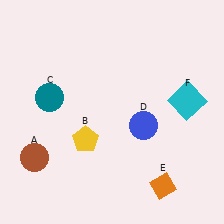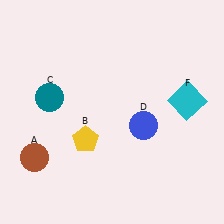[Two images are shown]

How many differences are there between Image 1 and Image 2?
There is 1 difference between the two images.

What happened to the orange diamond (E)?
The orange diamond (E) was removed in Image 2. It was in the bottom-right area of Image 1.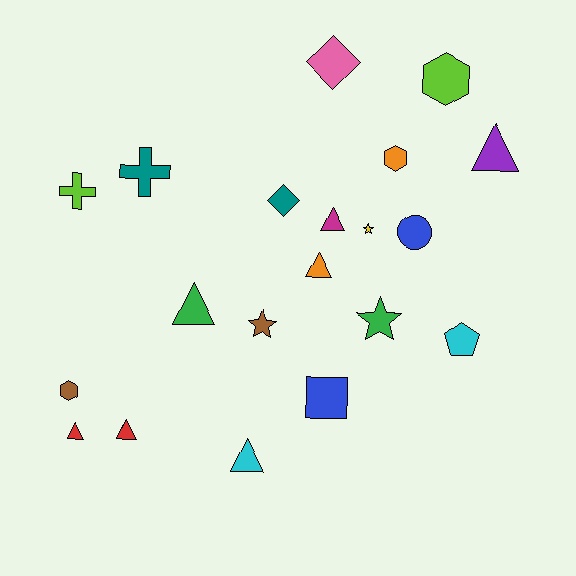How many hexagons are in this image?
There are 3 hexagons.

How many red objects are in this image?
There are 2 red objects.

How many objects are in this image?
There are 20 objects.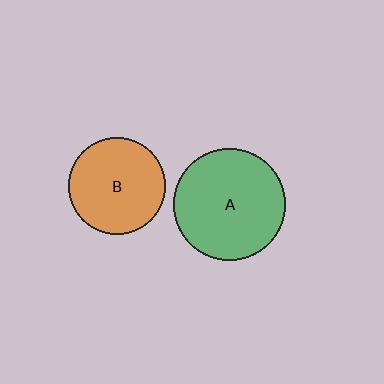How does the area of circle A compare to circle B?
Approximately 1.3 times.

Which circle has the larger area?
Circle A (green).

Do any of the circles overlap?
No, none of the circles overlap.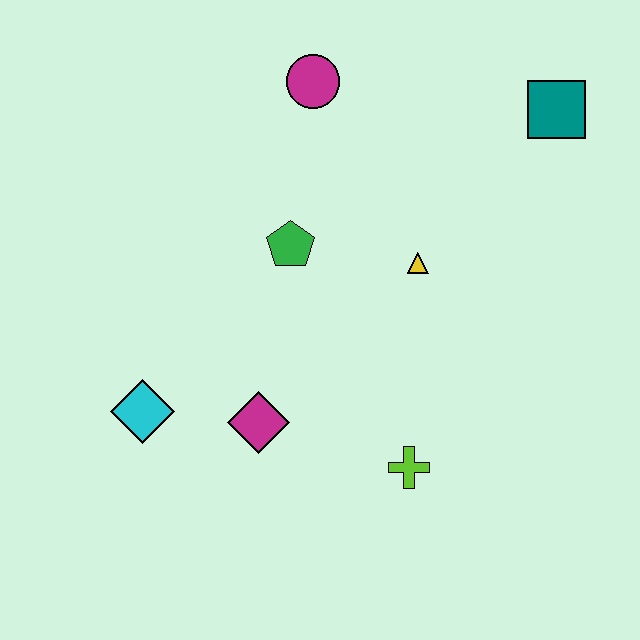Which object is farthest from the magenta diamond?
The teal square is farthest from the magenta diamond.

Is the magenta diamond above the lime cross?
Yes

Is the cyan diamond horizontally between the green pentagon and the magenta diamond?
No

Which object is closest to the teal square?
The yellow triangle is closest to the teal square.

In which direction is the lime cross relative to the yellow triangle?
The lime cross is below the yellow triangle.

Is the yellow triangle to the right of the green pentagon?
Yes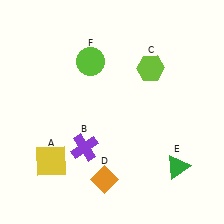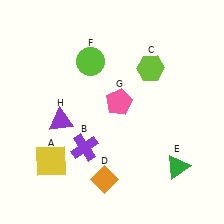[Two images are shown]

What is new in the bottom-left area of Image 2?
A purple triangle (H) was added in the bottom-left area of Image 2.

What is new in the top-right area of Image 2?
A pink pentagon (G) was added in the top-right area of Image 2.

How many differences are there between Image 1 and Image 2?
There are 2 differences between the two images.